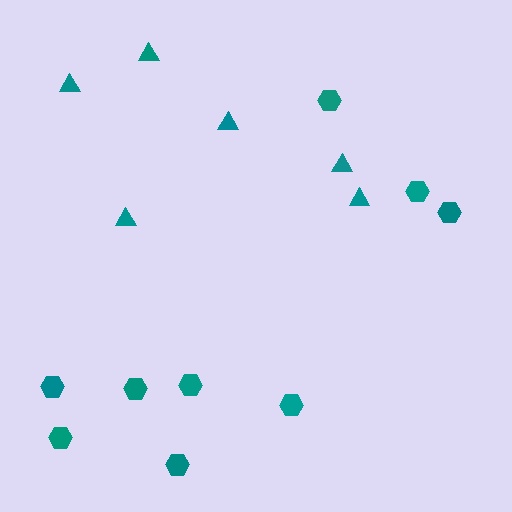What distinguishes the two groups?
There are 2 groups: one group of hexagons (9) and one group of triangles (6).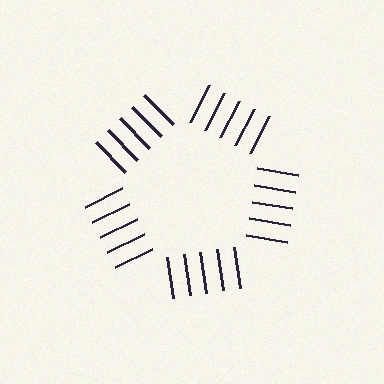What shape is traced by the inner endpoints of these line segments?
An illusory pentagon — the line segments terminate on its edges but no continuous stroke is drawn.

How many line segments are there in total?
25 — 5 along each of the 5 edges.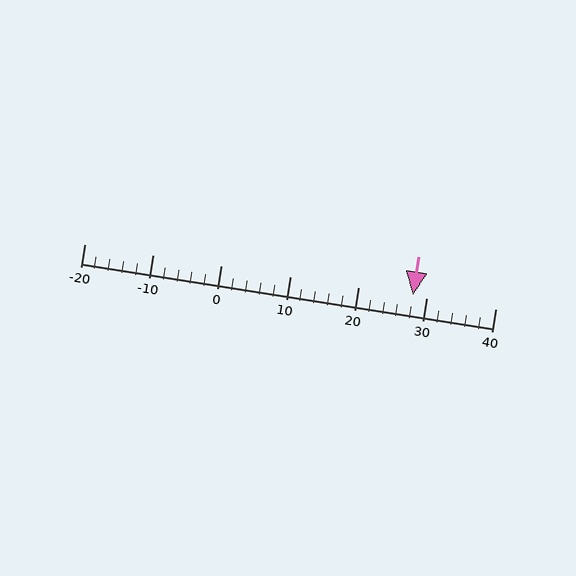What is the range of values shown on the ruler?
The ruler shows values from -20 to 40.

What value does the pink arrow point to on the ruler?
The pink arrow points to approximately 28.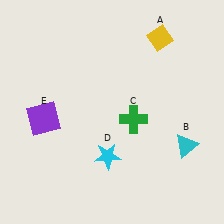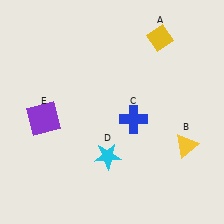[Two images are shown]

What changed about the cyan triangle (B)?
In Image 1, B is cyan. In Image 2, it changed to yellow.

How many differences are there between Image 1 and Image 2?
There are 2 differences between the two images.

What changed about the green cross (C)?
In Image 1, C is green. In Image 2, it changed to blue.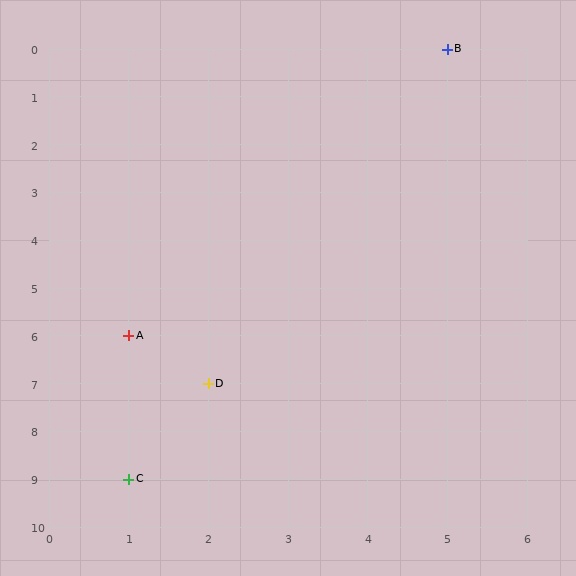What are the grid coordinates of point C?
Point C is at grid coordinates (1, 9).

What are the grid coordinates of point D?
Point D is at grid coordinates (2, 7).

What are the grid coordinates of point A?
Point A is at grid coordinates (1, 6).